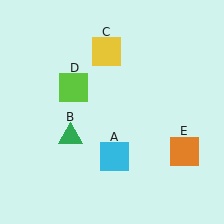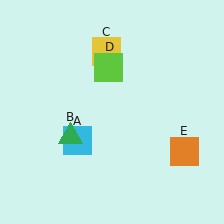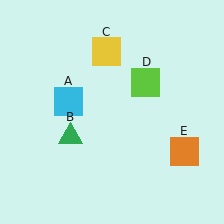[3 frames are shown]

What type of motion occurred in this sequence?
The cyan square (object A), lime square (object D) rotated clockwise around the center of the scene.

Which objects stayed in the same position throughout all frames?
Green triangle (object B) and yellow square (object C) and orange square (object E) remained stationary.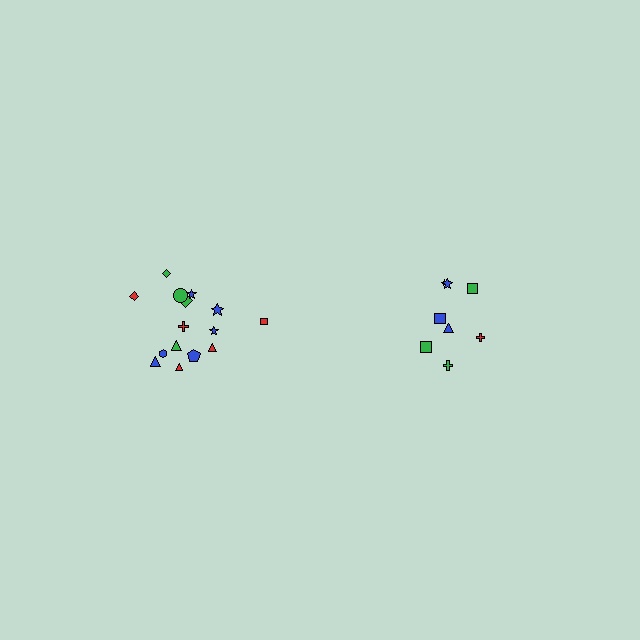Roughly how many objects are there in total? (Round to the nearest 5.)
Roughly 25 objects in total.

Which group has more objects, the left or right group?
The left group.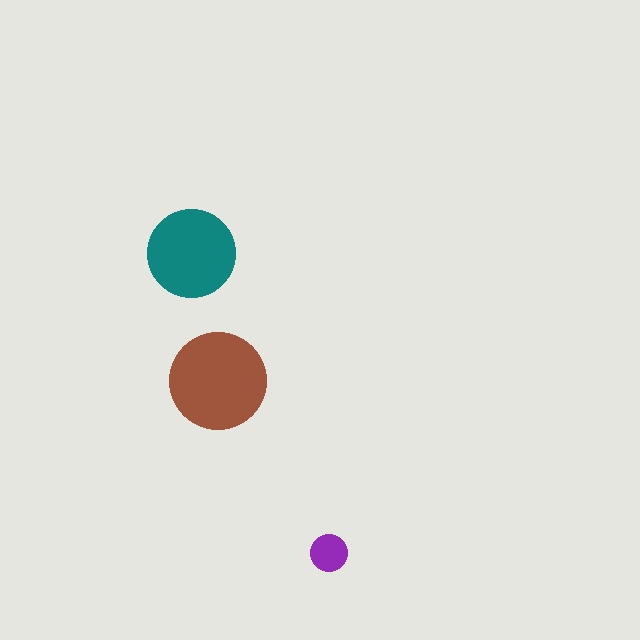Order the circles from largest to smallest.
the brown one, the teal one, the purple one.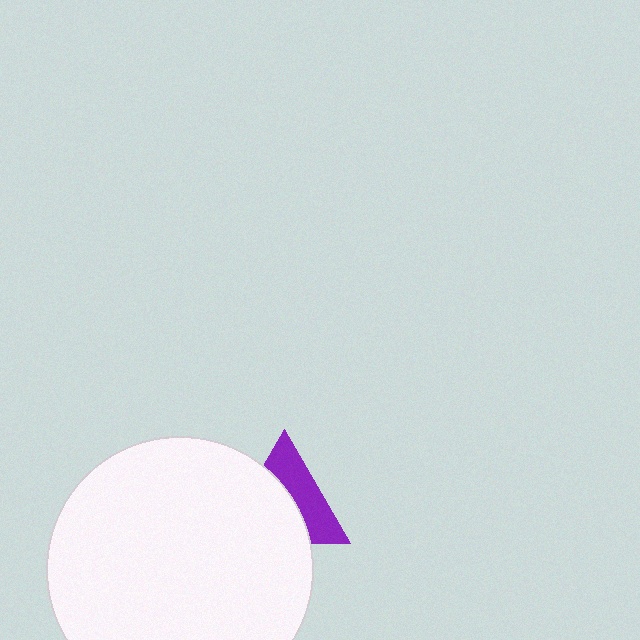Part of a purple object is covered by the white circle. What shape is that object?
It is a triangle.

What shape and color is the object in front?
The object in front is a white circle.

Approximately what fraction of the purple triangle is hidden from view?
Roughly 54% of the purple triangle is hidden behind the white circle.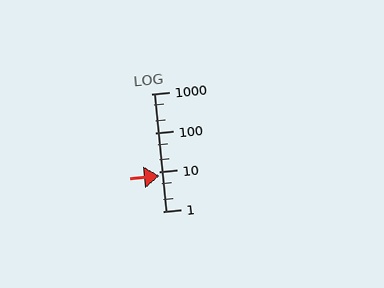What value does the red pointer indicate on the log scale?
The pointer indicates approximately 7.9.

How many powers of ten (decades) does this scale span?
The scale spans 3 decades, from 1 to 1000.